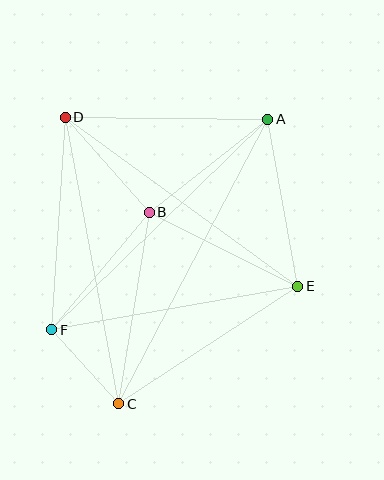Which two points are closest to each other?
Points C and F are closest to each other.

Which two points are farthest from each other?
Points A and C are farthest from each other.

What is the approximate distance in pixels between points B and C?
The distance between B and C is approximately 194 pixels.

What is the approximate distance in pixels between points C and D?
The distance between C and D is approximately 291 pixels.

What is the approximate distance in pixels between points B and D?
The distance between B and D is approximately 127 pixels.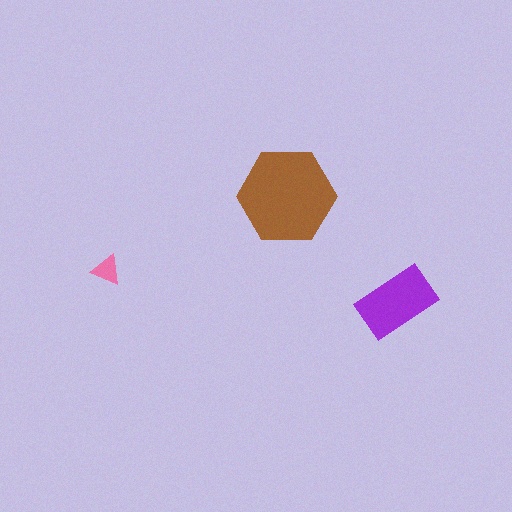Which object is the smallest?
The pink triangle.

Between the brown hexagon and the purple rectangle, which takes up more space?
The brown hexagon.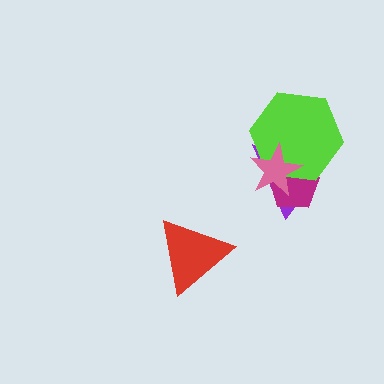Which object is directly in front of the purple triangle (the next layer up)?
The magenta pentagon is directly in front of the purple triangle.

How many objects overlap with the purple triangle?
3 objects overlap with the purple triangle.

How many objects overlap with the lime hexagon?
3 objects overlap with the lime hexagon.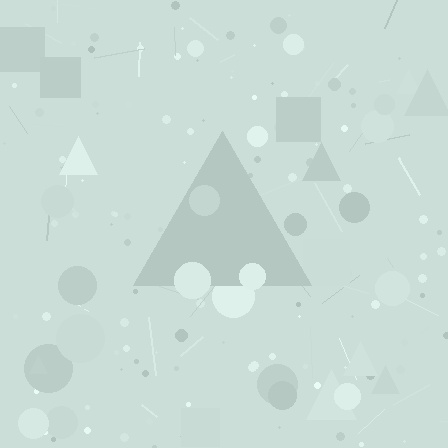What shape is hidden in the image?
A triangle is hidden in the image.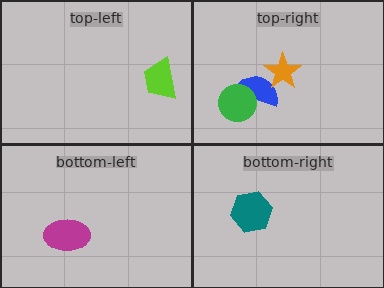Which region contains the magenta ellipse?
The bottom-left region.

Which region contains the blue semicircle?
The top-right region.